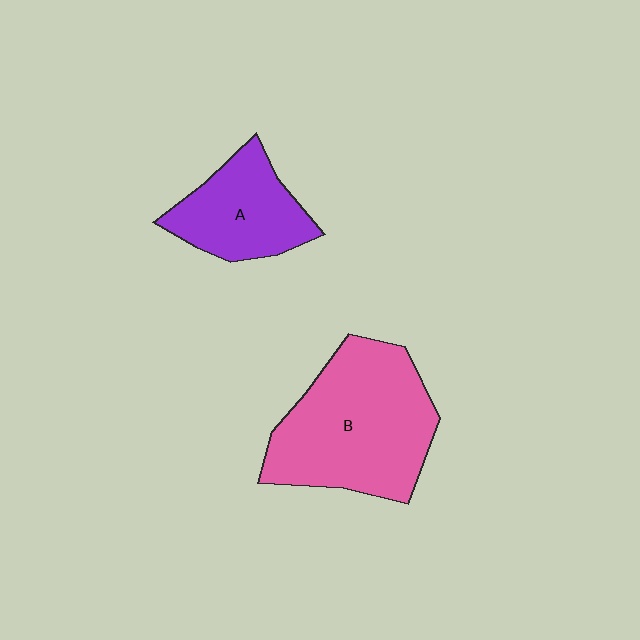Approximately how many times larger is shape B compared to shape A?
Approximately 1.8 times.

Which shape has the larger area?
Shape B (pink).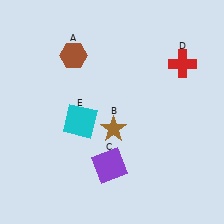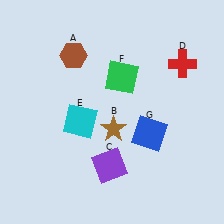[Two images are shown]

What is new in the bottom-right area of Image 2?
A blue square (G) was added in the bottom-right area of Image 2.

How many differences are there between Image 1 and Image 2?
There are 2 differences between the two images.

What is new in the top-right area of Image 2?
A green square (F) was added in the top-right area of Image 2.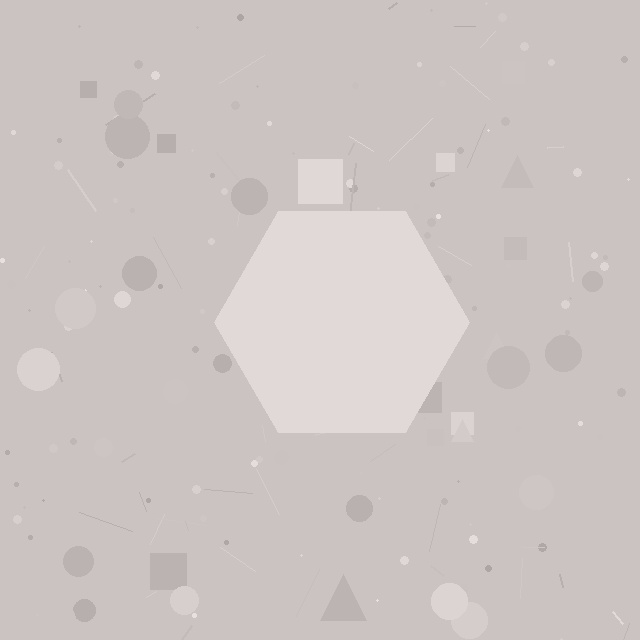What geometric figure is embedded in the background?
A hexagon is embedded in the background.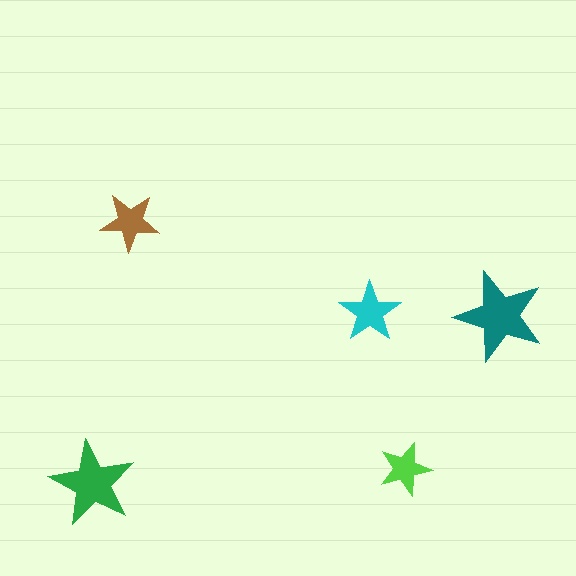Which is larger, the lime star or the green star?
The green one.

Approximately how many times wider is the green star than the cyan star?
About 1.5 times wider.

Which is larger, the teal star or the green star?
The teal one.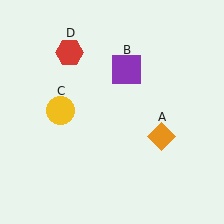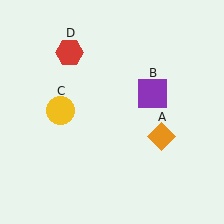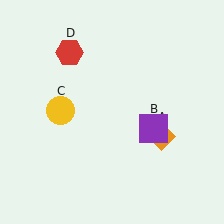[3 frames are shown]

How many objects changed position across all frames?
1 object changed position: purple square (object B).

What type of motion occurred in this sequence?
The purple square (object B) rotated clockwise around the center of the scene.